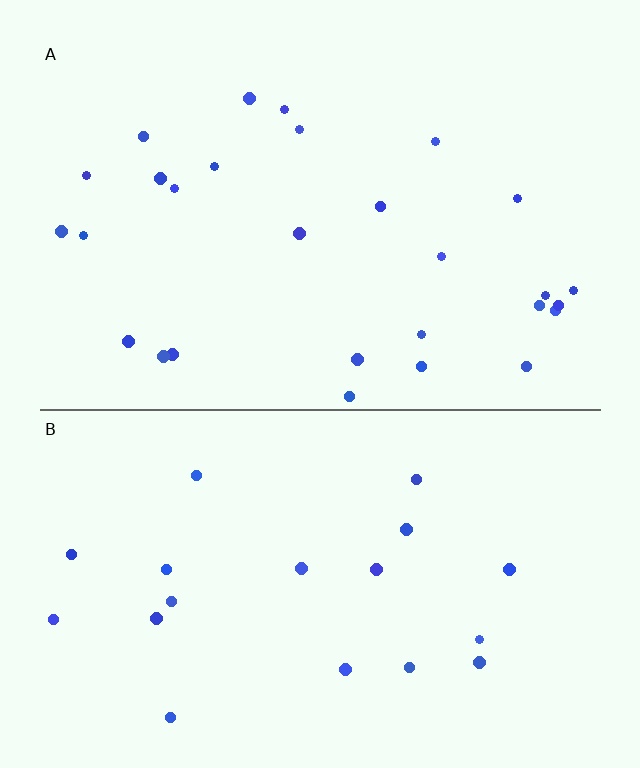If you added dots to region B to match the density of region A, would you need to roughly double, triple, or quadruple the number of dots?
Approximately double.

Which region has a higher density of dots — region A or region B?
A (the top).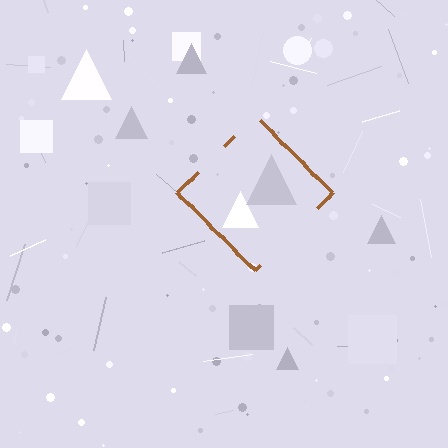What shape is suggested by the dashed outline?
The dashed outline suggests a diamond.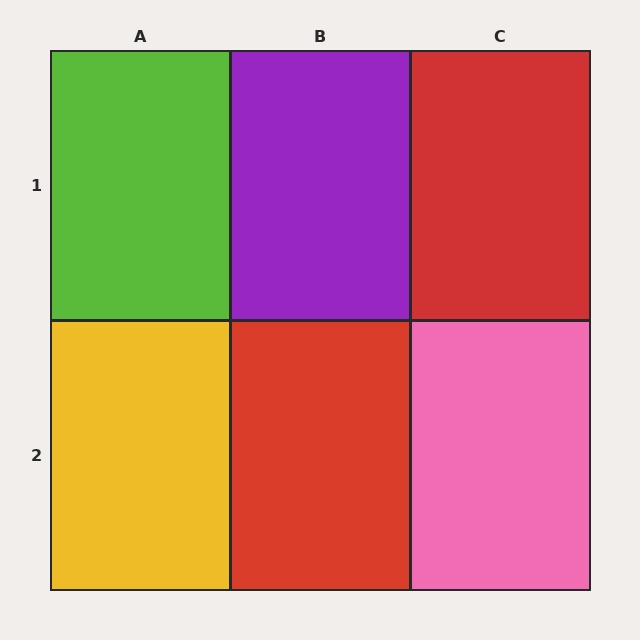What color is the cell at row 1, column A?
Lime.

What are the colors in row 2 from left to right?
Yellow, red, pink.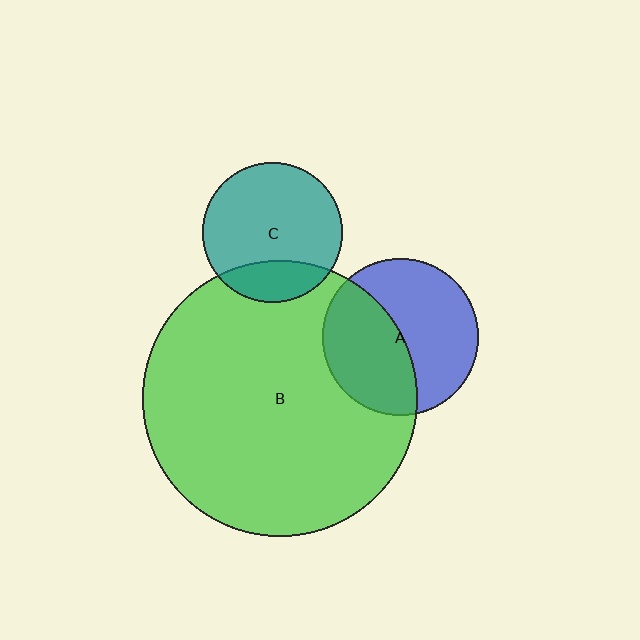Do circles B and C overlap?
Yes.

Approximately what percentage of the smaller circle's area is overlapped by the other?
Approximately 20%.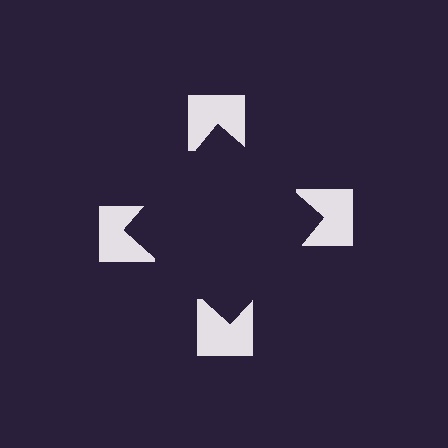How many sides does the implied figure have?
4 sides.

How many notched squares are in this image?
There are 4 — one at each vertex of the illusory square.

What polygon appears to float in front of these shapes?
An illusory square — its edges are inferred from the aligned wedge cuts in the notched squares, not physically drawn.